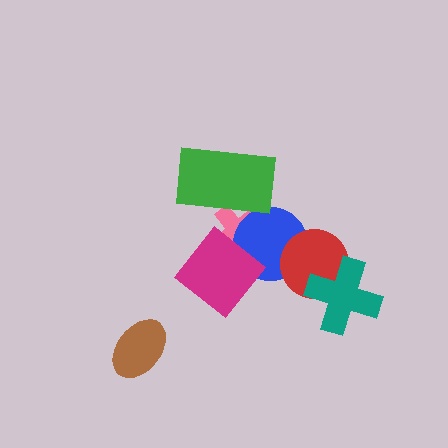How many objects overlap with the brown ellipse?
0 objects overlap with the brown ellipse.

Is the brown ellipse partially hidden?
No, no other shape covers it.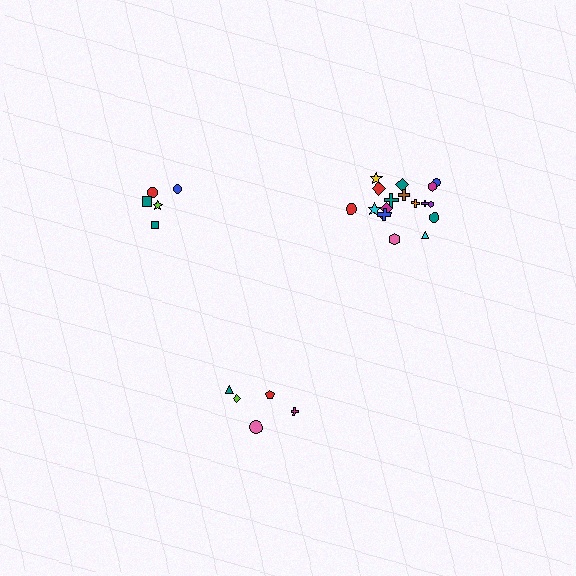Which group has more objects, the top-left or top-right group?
The top-right group.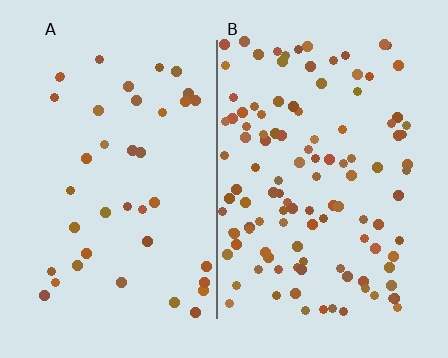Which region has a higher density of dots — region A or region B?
B (the right).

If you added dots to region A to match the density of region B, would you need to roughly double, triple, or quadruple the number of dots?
Approximately triple.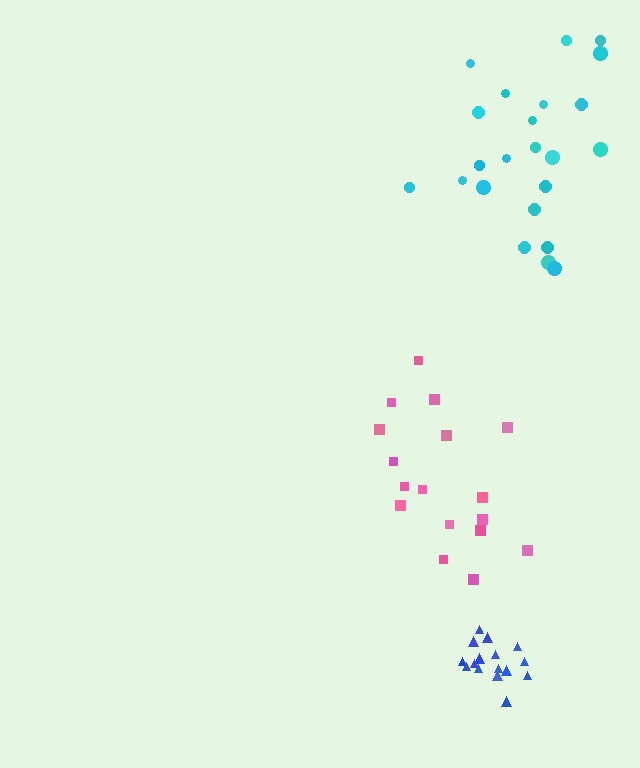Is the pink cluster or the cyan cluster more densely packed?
Pink.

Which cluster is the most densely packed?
Blue.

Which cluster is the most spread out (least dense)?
Cyan.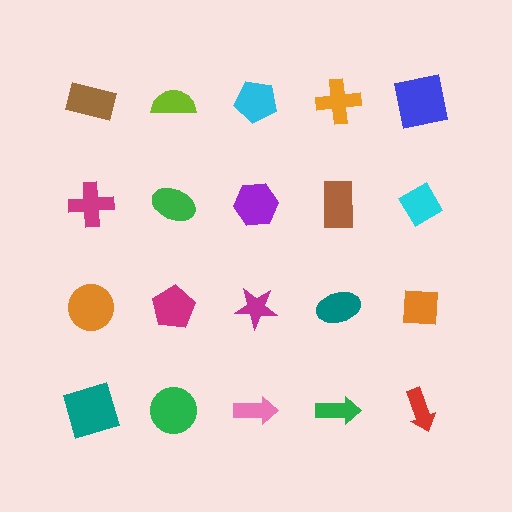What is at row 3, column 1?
An orange circle.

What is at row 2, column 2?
A green ellipse.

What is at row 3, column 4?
A teal ellipse.